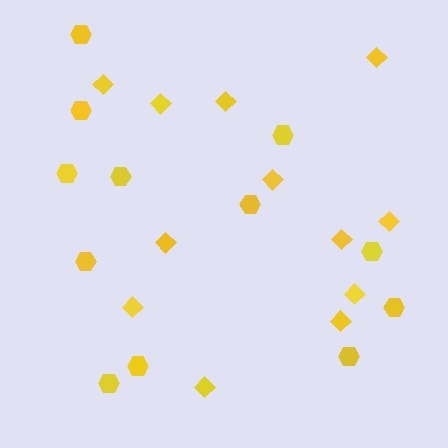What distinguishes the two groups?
There are 2 groups: one group of diamonds (12) and one group of hexagons (12).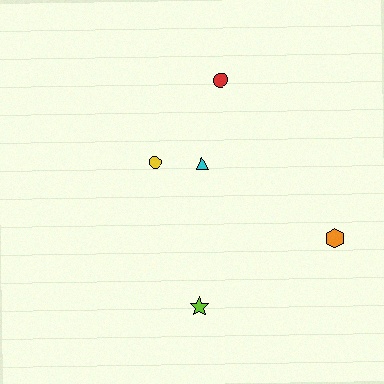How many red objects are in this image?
There is 1 red object.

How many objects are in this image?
There are 5 objects.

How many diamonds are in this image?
There are no diamonds.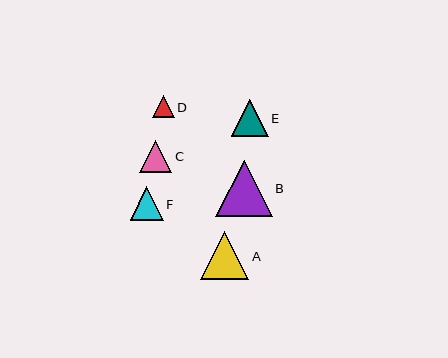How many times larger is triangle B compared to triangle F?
Triangle B is approximately 1.7 times the size of triangle F.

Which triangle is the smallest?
Triangle D is the smallest with a size of approximately 22 pixels.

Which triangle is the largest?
Triangle B is the largest with a size of approximately 57 pixels.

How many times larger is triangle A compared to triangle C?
Triangle A is approximately 1.5 times the size of triangle C.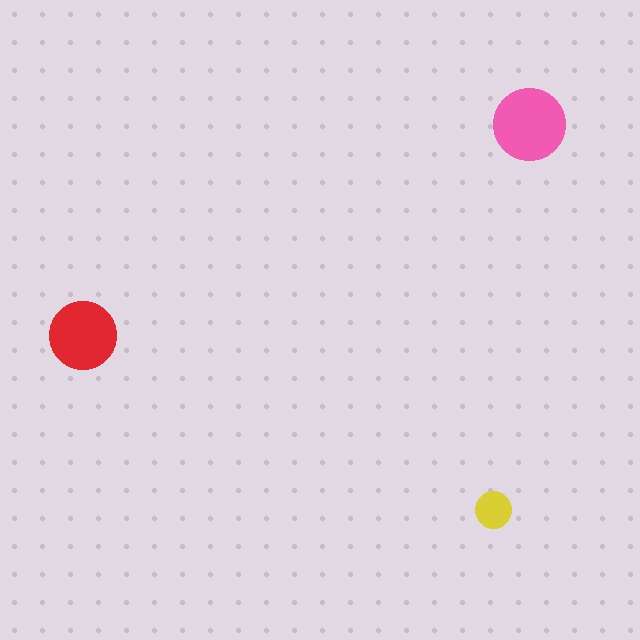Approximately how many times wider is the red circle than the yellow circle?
About 2 times wider.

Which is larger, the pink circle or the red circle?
The pink one.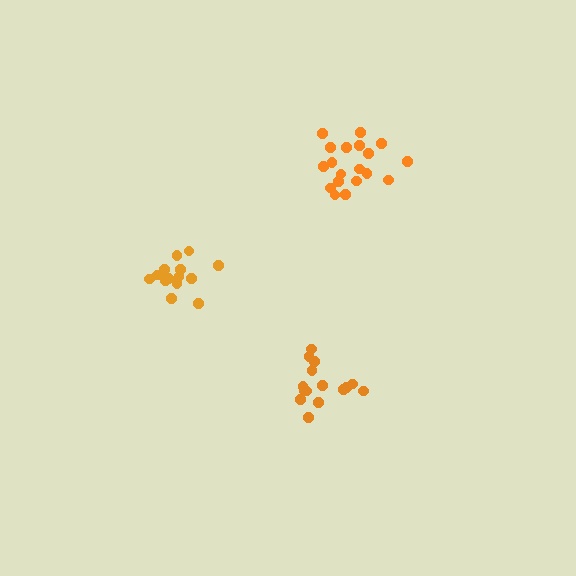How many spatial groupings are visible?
There are 3 spatial groupings.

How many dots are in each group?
Group 1: 14 dots, Group 2: 15 dots, Group 3: 19 dots (48 total).